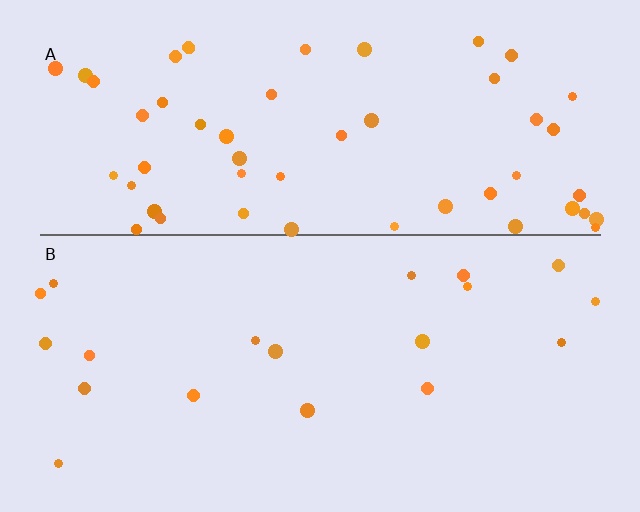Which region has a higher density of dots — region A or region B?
A (the top).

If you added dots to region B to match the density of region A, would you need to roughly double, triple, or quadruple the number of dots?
Approximately triple.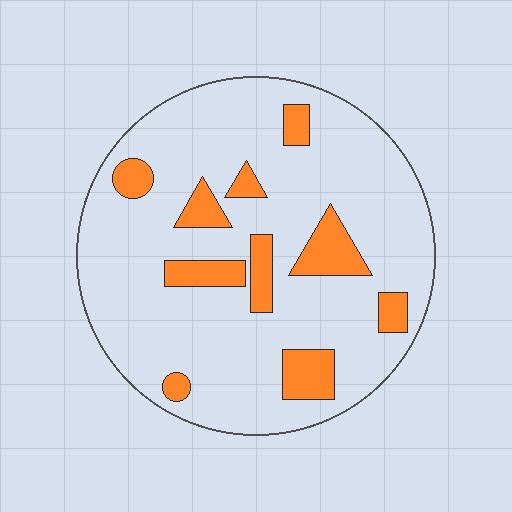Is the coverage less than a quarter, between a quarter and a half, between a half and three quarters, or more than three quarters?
Less than a quarter.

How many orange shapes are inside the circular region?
10.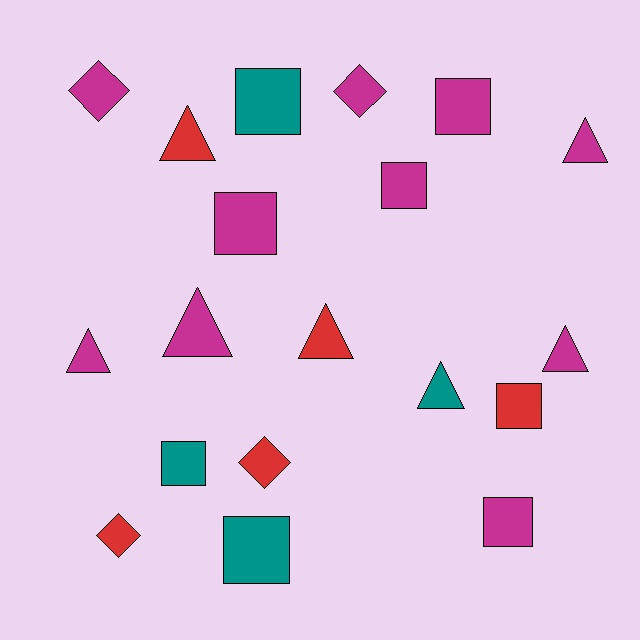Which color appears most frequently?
Magenta, with 10 objects.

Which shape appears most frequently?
Square, with 8 objects.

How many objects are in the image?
There are 19 objects.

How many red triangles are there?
There are 2 red triangles.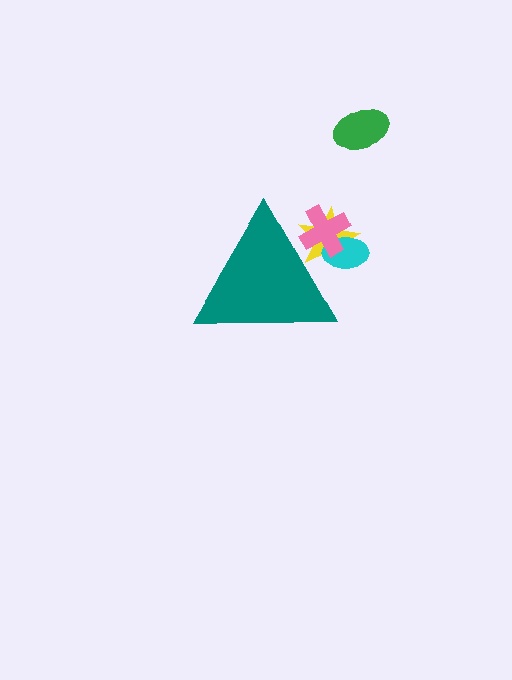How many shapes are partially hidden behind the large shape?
3 shapes are partially hidden.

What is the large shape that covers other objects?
A teal triangle.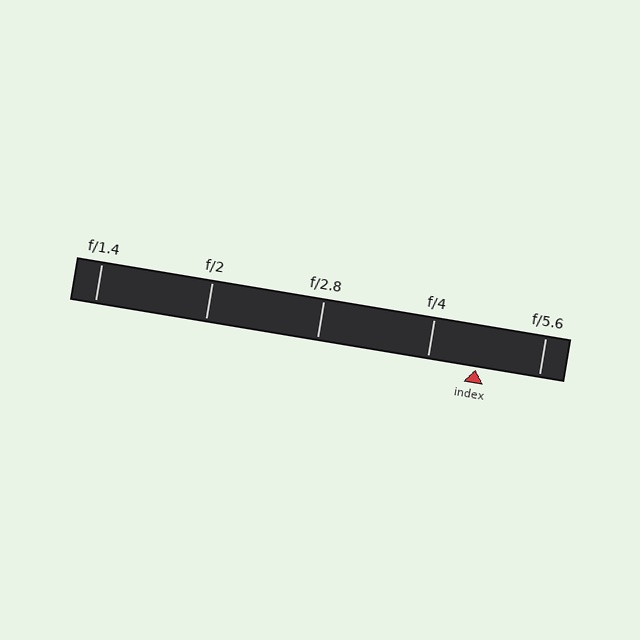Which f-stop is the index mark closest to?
The index mark is closest to f/4.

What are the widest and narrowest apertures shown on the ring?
The widest aperture shown is f/1.4 and the narrowest is f/5.6.